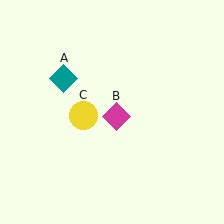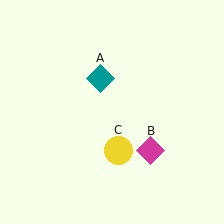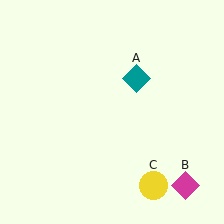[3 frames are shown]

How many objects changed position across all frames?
3 objects changed position: teal diamond (object A), magenta diamond (object B), yellow circle (object C).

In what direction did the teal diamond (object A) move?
The teal diamond (object A) moved right.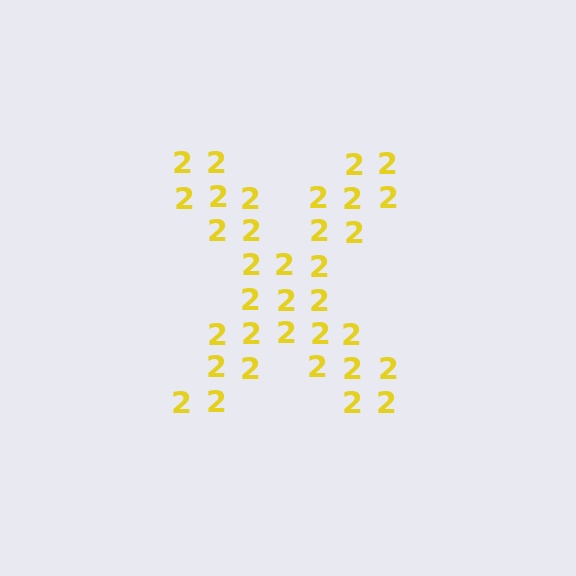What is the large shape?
The large shape is the letter X.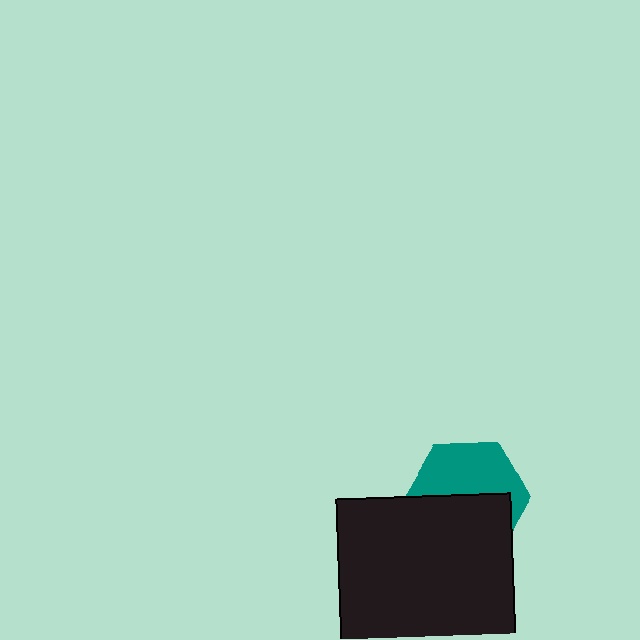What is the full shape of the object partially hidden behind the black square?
The partially hidden object is a teal hexagon.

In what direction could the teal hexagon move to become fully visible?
The teal hexagon could move up. That would shift it out from behind the black square entirely.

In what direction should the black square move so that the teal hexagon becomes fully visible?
The black square should move down. That is the shortest direction to clear the overlap and leave the teal hexagon fully visible.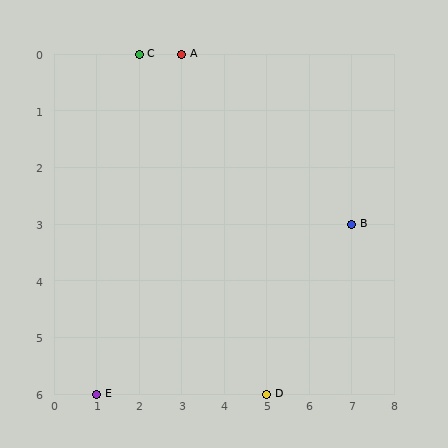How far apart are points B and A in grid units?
Points B and A are 4 columns and 3 rows apart (about 5.0 grid units diagonally).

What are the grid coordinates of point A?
Point A is at grid coordinates (3, 0).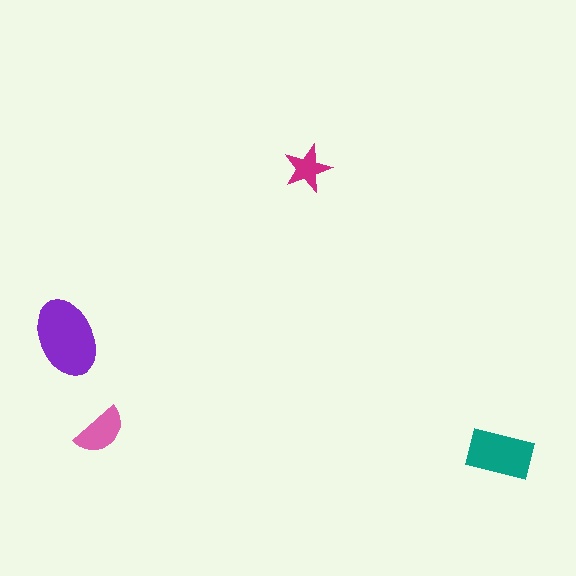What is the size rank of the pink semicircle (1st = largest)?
3rd.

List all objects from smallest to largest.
The magenta star, the pink semicircle, the teal rectangle, the purple ellipse.